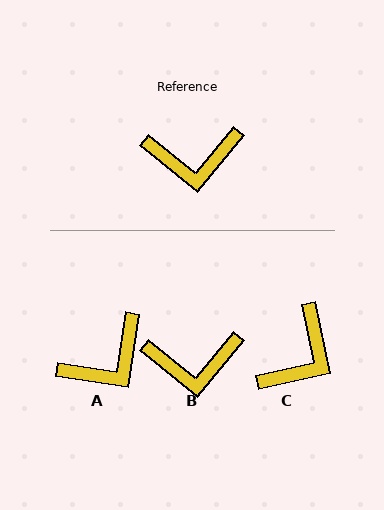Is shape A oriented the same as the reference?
No, it is off by about 31 degrees.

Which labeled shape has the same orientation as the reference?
B.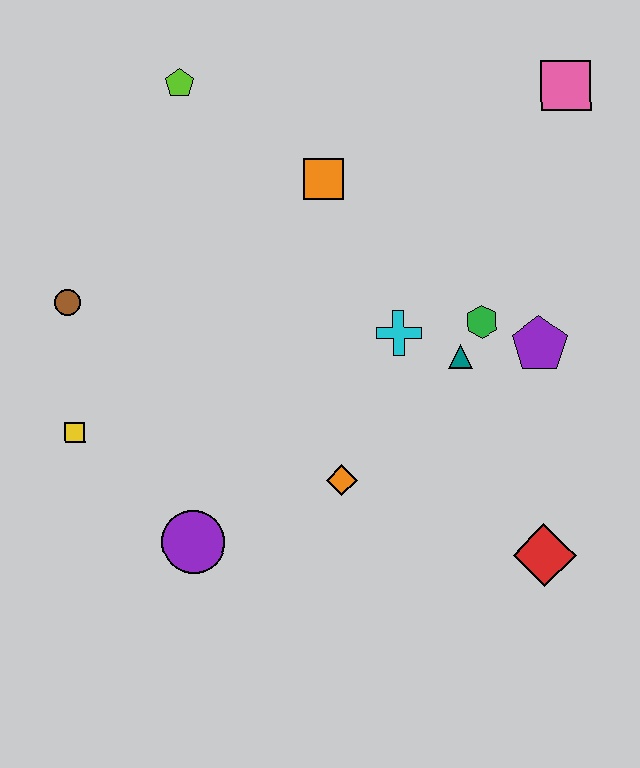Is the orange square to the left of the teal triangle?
Yes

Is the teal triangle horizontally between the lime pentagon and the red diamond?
Yes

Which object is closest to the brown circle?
The yellow square is closest to the brown circle.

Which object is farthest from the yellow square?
The pink square is farthest from the yellow square.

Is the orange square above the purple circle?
Yes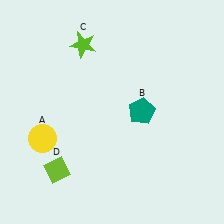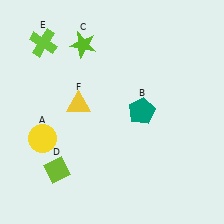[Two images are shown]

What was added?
A lime cross (E), a yellow triangle (F) were added in Image 2.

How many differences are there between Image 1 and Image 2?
There are 2 differences between the two images.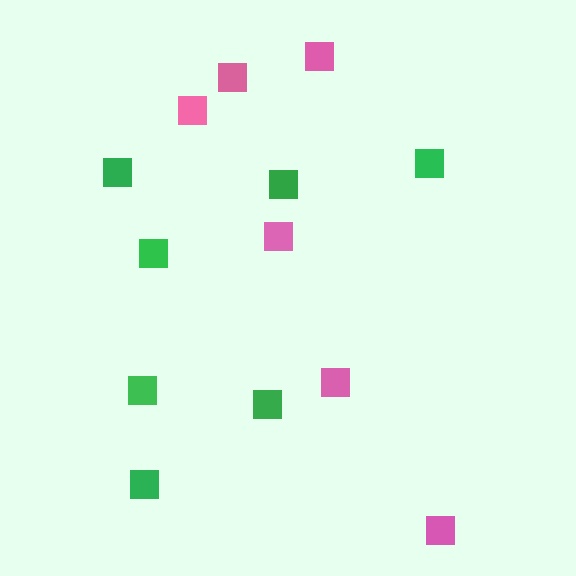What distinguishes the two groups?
There are 2 groups: one group of pink squares (6) and one group of green squares (7).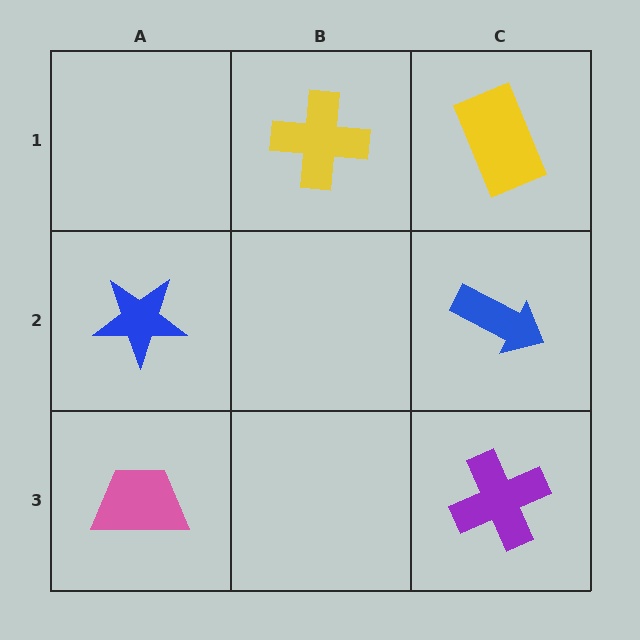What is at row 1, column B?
A yellow cross.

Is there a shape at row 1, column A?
No, that cell is empty.